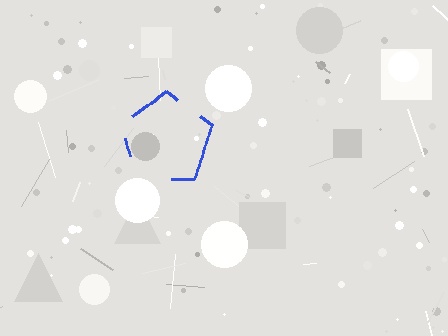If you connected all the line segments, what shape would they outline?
They would outline a pentagon.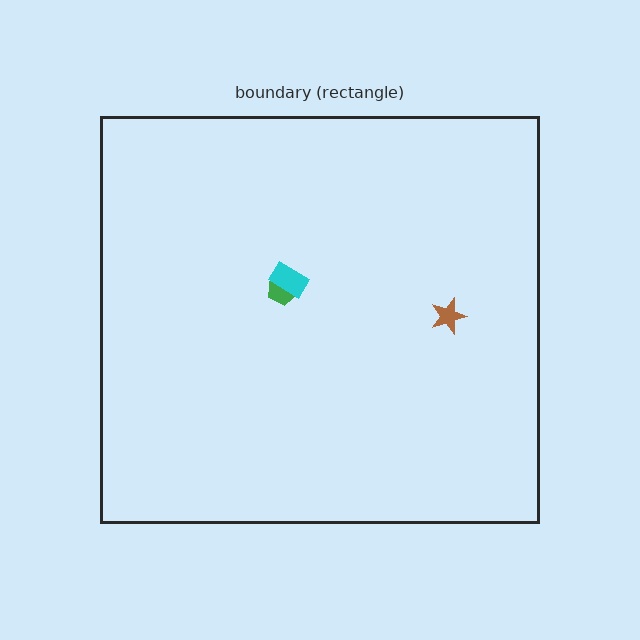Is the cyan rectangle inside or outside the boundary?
Inside.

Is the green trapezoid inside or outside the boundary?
Inside.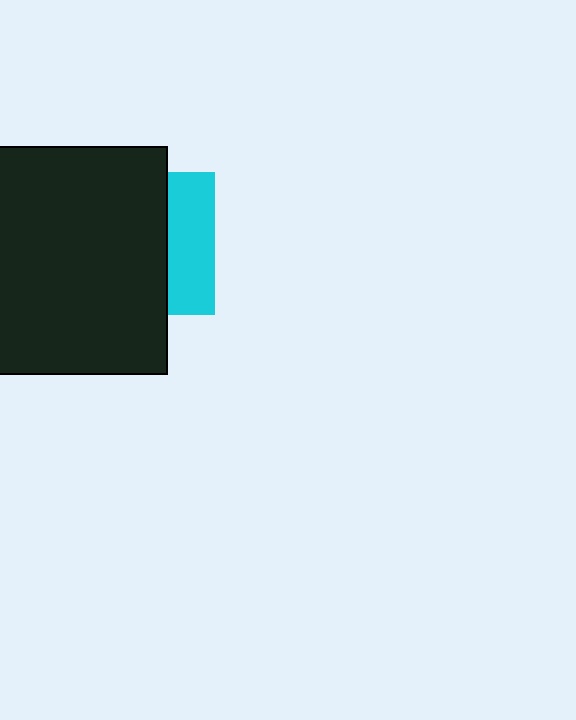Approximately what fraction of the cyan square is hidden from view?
Roughly 67% of the cyan square is hidden behind the black rectangle.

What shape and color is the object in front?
The object in front is a black rectangle.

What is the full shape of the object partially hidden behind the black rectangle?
The partially hidden object is a cyan square.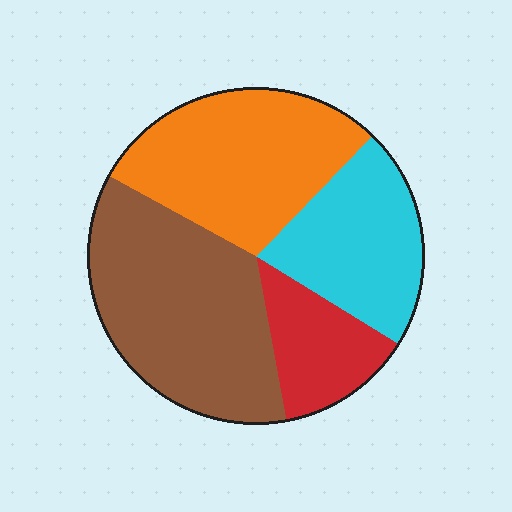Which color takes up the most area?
Brown, at roughly 35%.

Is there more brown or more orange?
Brown.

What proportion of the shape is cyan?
Cyan takes up between a sixth and a third of the shape.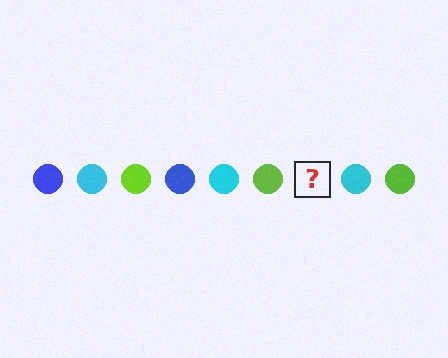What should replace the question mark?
The question mark should be replaced with a blue circle.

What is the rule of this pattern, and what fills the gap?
The rule is that the pattern cycles through blue, cyan, lime circles. The gap should be filled with a blue circle.